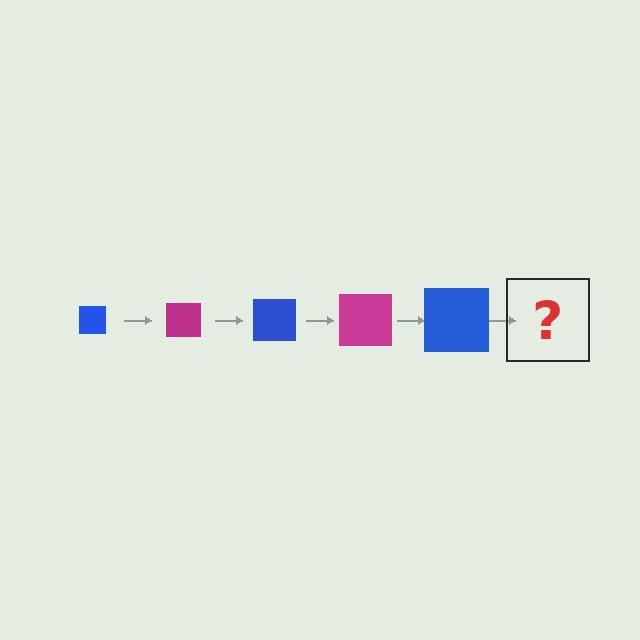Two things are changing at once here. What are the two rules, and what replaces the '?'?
The two rules are that the square grows larger each step and the color cycles through blue and magenta. The '?' should be a magenta square, larger than the previous one.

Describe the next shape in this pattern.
It should be a magenta square, larger than the previous one.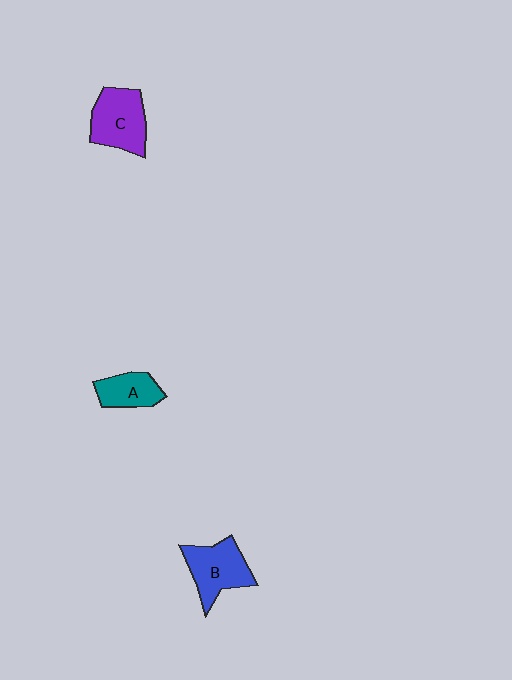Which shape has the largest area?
Shape C (purple).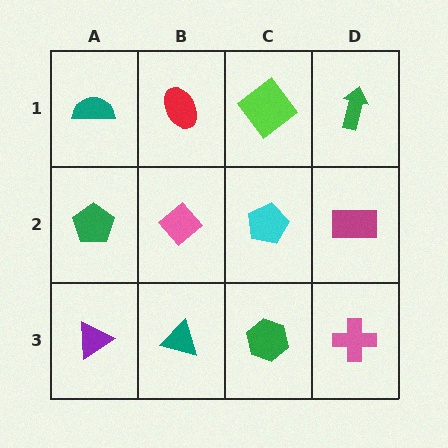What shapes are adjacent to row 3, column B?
A pink diamond (row 2, column B), a purple triangle (row 3, column A), a green hexagon (row 3, column C).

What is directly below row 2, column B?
A teal triangle.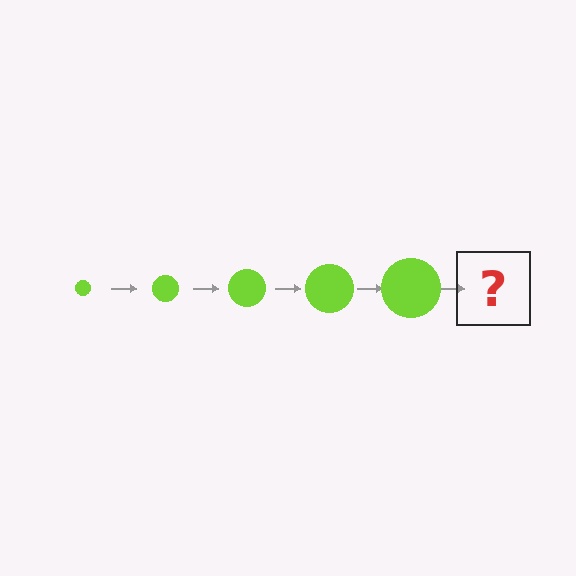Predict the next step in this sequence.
The next step is a lime circle, larger than the previous one.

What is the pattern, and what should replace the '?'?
The pattern is that the circle gets progressively larger each step. The '?' should be a lime circle, larger than the previous one.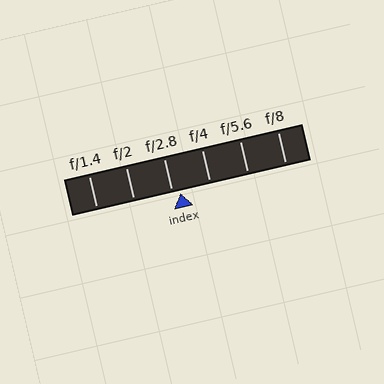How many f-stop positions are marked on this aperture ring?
There are 6 f-stop positions marked.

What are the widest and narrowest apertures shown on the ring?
The widest aperture shown is f/1.4 and the narrowest is f/8.